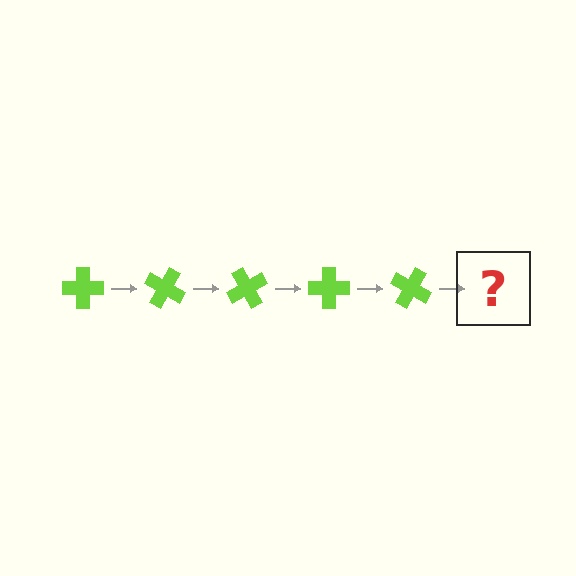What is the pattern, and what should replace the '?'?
The pattern is that the cross rotates 30 degrees each step. The '?' should be a lime cross rotated 150 degrees.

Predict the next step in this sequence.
The next step is a lime cross rotated 150 degrees.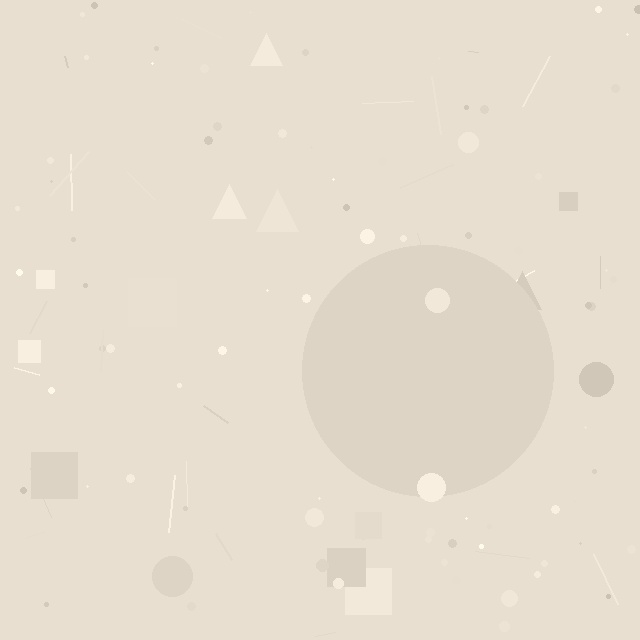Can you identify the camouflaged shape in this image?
The camouflaged shape is a circle.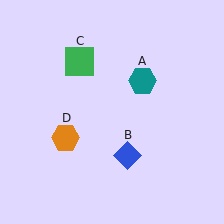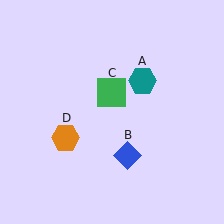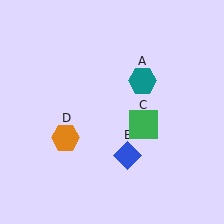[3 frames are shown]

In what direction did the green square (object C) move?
The green square (object C) moved down and to the right.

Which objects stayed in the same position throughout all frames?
Teal hexagon (object A) and blue diamond (object B) and orange hexagon (object D) remained stationary.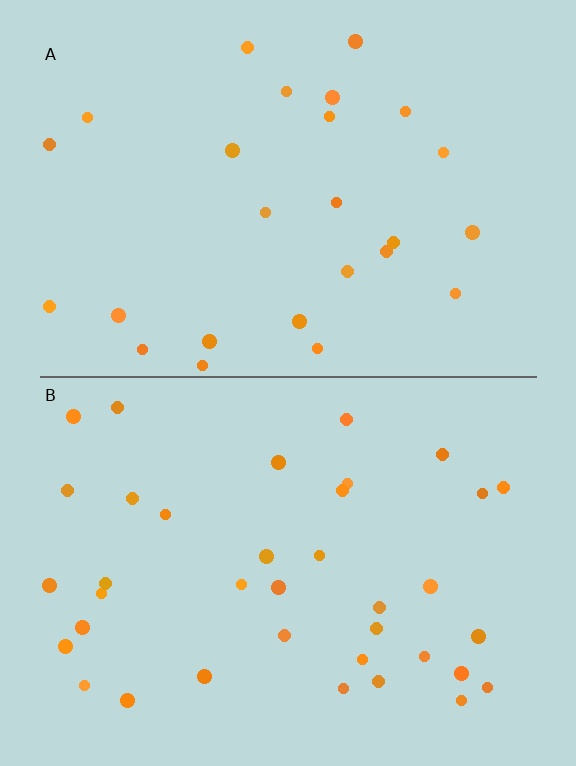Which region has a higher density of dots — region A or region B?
B (the bottom).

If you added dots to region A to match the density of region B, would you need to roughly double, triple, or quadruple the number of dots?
Approximately double.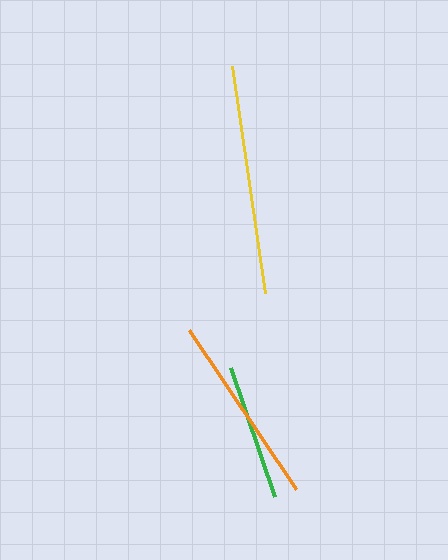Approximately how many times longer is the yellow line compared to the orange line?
The yellow line is approximately 1.2 times the length of the orange line.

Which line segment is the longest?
The yellow line is the longest at approximately 229 pixels.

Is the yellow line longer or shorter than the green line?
The yellow line is longer than the green line.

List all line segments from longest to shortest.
From longest to shortest: yellow, orange, green.